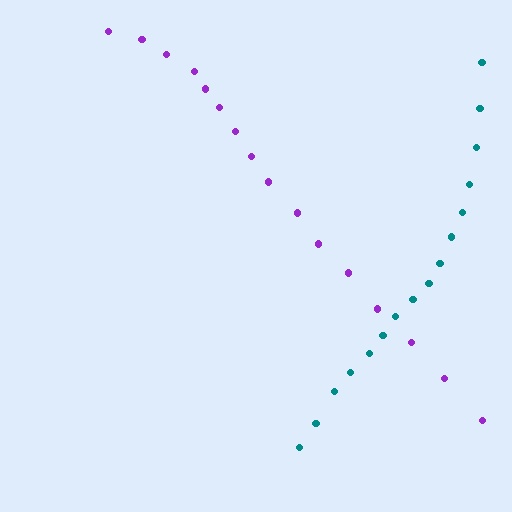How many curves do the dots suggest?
There are 2 distinct paths.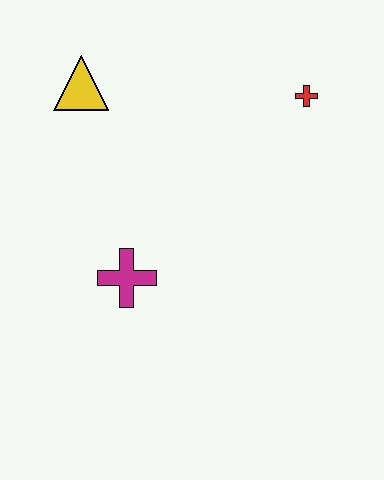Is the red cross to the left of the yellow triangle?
No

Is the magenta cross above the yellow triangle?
No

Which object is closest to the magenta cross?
The yellow triangle is closest to the magenta cross.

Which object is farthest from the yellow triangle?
The red cross is farthest from the yellow triangle.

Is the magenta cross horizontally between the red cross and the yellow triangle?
Yes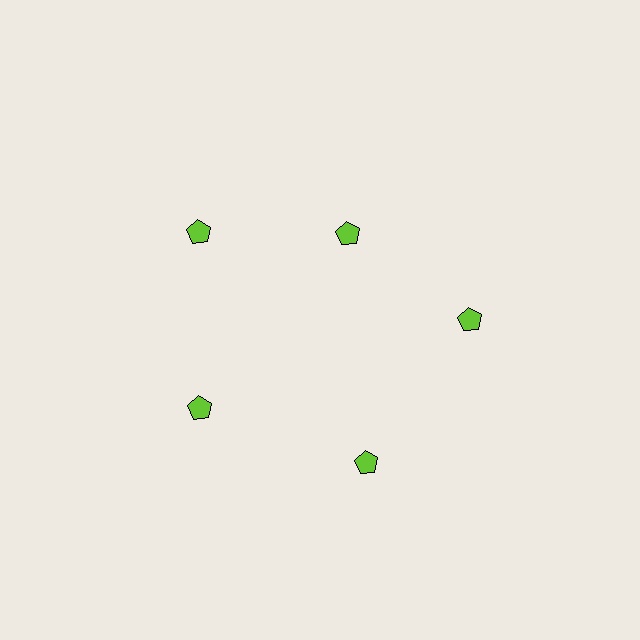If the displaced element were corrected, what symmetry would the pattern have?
It would have 5-fold rotational symmetry — the pattern would map onto itself every 72 degrees.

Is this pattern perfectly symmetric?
No. The 5 lime pentagons are arranged in a ring, but one element near the 1 o'clock position is pulled inward toward the center, breaking the 5-fold rotational symmetry.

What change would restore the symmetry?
The symmetry would be restored by moving it outward, back onto the ring so that all 5 pentagons sit at equal angles and equal distance from the center.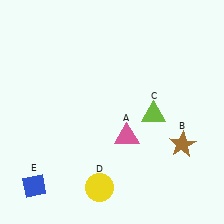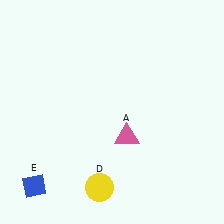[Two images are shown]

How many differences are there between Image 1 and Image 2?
There are 2 differences between the two images.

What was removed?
The lime triangle (C), the brown star (B) were removed in Image 2.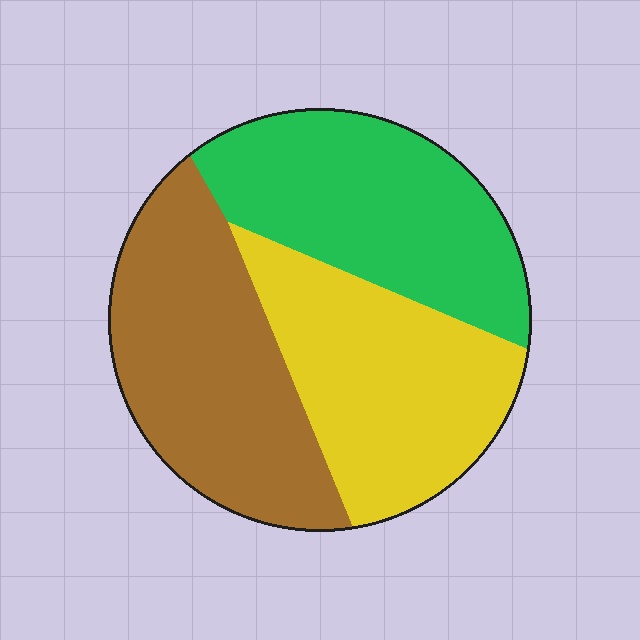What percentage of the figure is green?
Green takes up about one third (1/3) of the figure.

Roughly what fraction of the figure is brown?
Brown covers 35% of the figure.